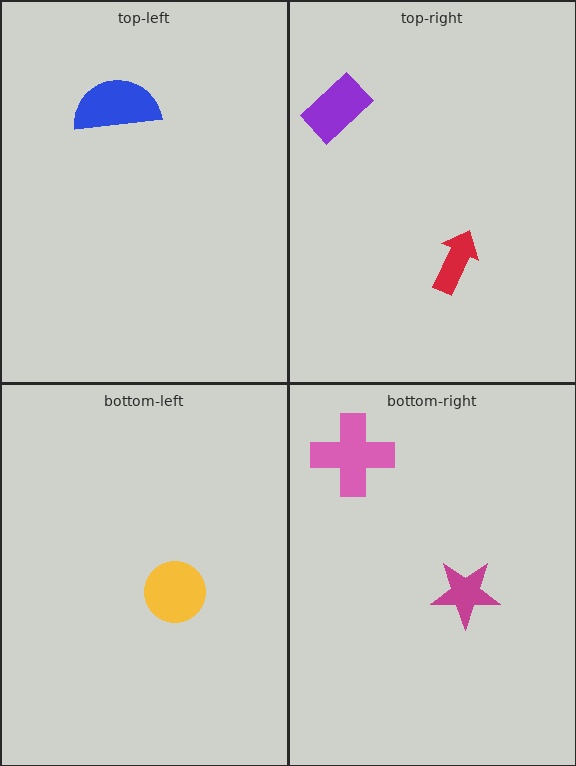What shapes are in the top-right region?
The red arrow, the purple rectangle.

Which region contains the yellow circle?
The bottom-left region.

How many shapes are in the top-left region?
1.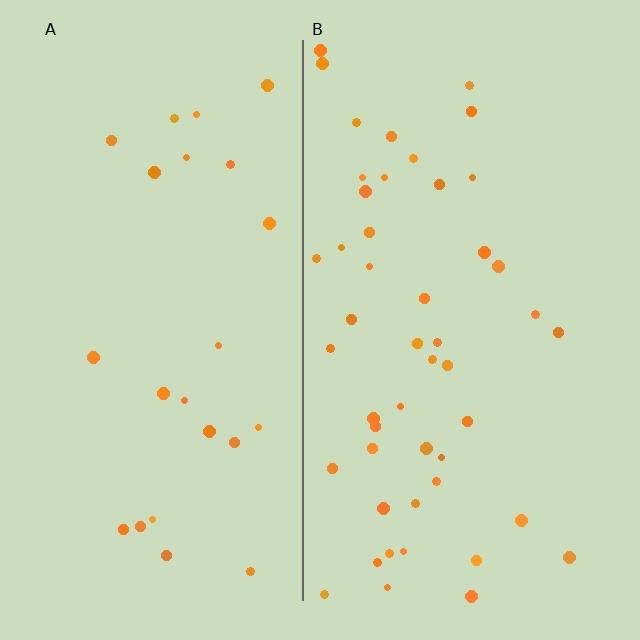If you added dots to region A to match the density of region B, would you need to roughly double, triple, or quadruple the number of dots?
Approximately double.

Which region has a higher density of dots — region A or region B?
B (the right).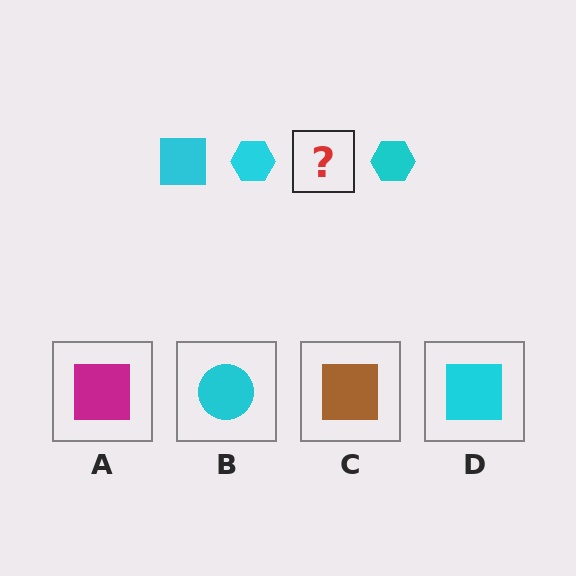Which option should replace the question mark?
Option D.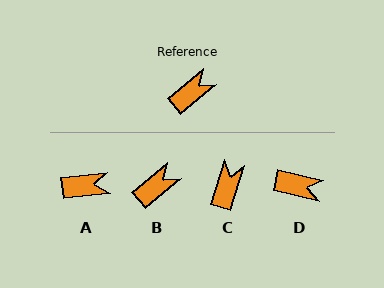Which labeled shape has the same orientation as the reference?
B.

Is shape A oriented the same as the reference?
No, it is off by about 33 degrees.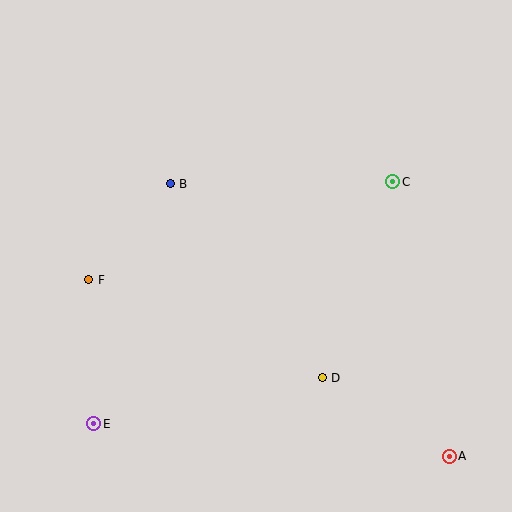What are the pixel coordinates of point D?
Point D is at (322, 378).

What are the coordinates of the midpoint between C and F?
The midpoint between C and F is at (241, 231).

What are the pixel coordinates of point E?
Point E is at (94, 424).